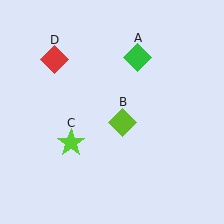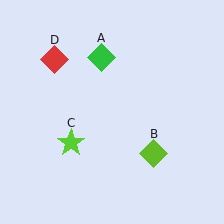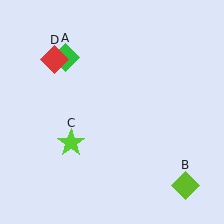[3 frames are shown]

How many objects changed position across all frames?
2 objects changed position: green diamond (object A), lime diamond (object B).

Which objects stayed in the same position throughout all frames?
Lime star (object C) and red diamond (object D) remained stationary.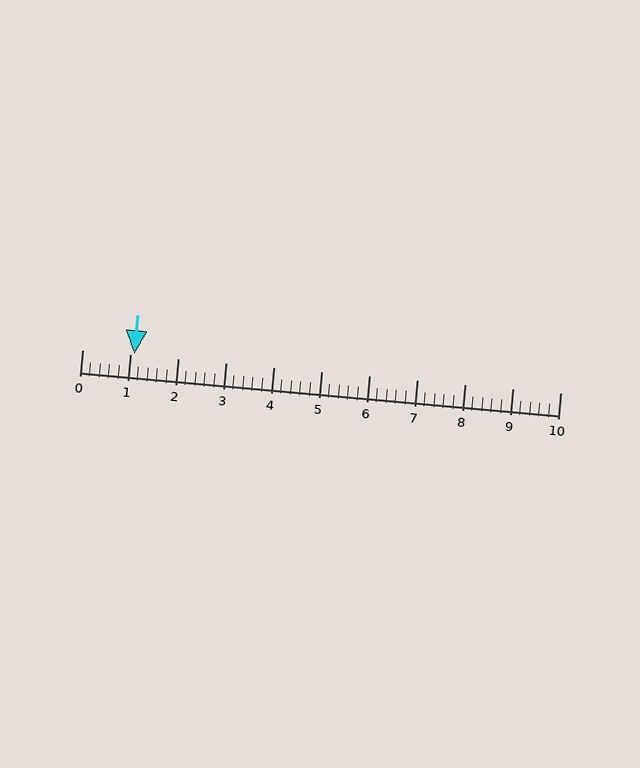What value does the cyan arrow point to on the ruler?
The cyan arrow points to approximately 1.1.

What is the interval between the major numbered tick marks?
The major tick marks are spaced 1 units apart.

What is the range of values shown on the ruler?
The ruler shows values from 0 to 10.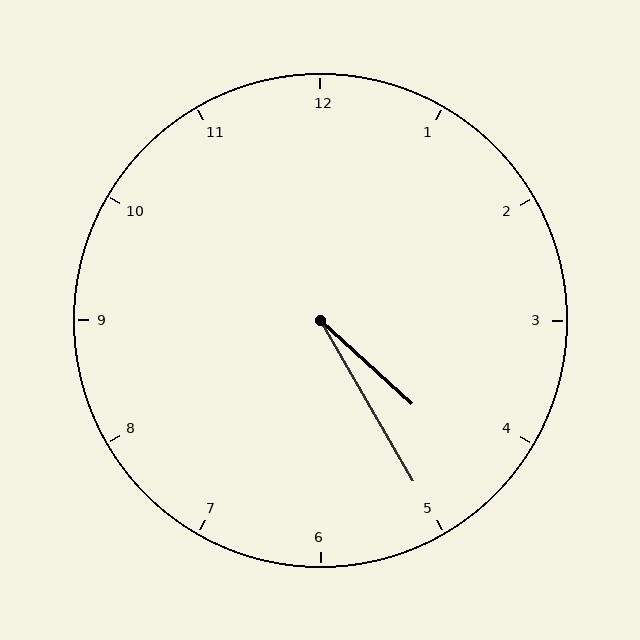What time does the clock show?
4:25.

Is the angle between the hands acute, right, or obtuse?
It is acute.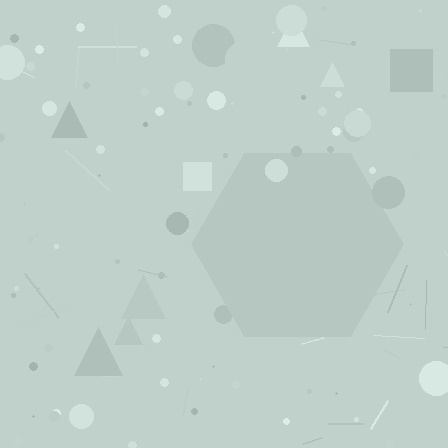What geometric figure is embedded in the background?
A hexagon is embedded in the background.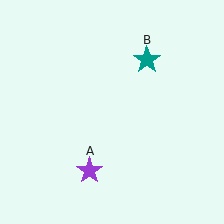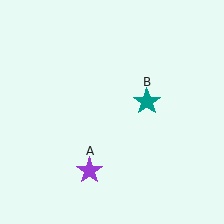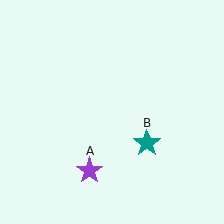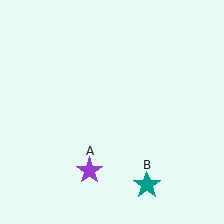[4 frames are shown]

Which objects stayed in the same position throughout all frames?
Purple star (object A) remained stationary.